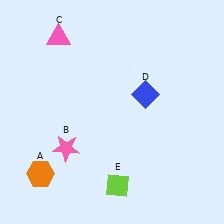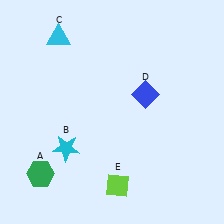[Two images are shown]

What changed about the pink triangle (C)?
In Image 1, C is pink. In Image 2, it changed to cyan.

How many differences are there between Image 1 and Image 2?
There are 3 differences between the two images.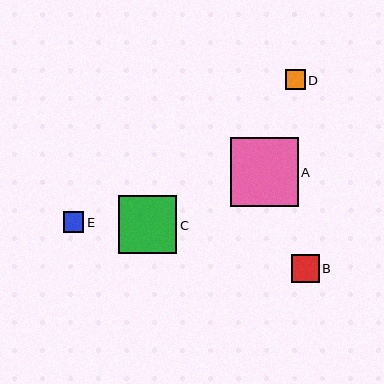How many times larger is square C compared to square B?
Square C is approximately 2.1 times the size of square B.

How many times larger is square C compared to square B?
Square C is approximately 2.1 times the size of square B.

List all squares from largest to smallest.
From largest to smallest: A, C, B, D, E.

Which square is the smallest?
Square E is the smallest with a size of approximately 20 pixels.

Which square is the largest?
Square A is the largest with a size of approximately 68 pixels.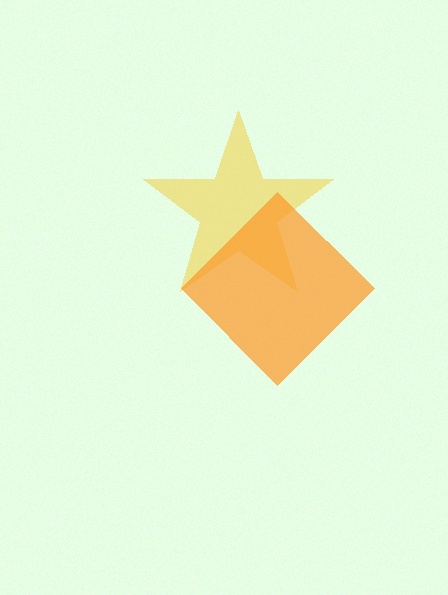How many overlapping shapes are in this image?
There are 2 overlapping shapes in the image.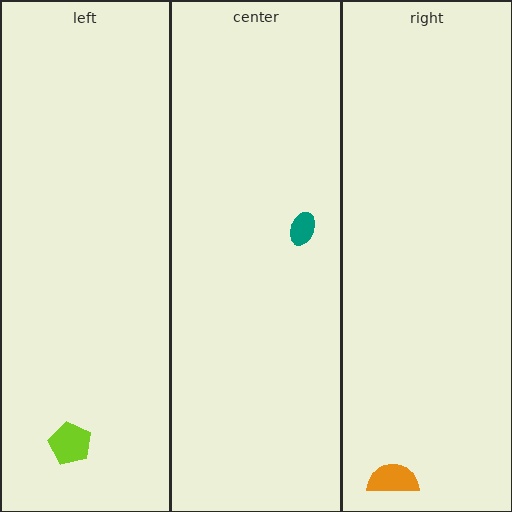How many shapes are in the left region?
1.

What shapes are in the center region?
The teal ellipse.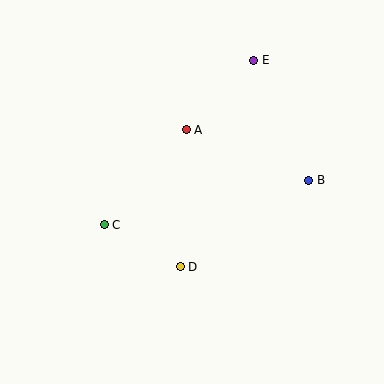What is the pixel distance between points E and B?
The distance between E and B is 132 pixels.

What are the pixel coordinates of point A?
Point A is at (186, 130).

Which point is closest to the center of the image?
Point A at (186, 130) is closest to the center.